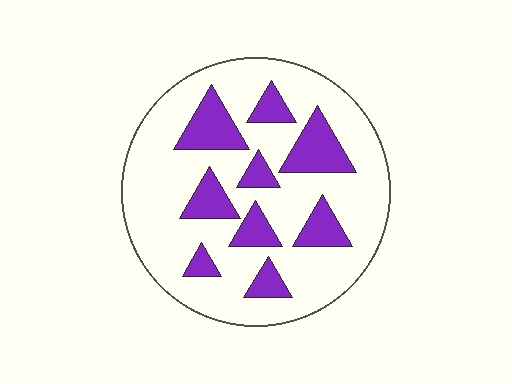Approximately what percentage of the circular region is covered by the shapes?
Approximately 25%.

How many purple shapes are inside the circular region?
9.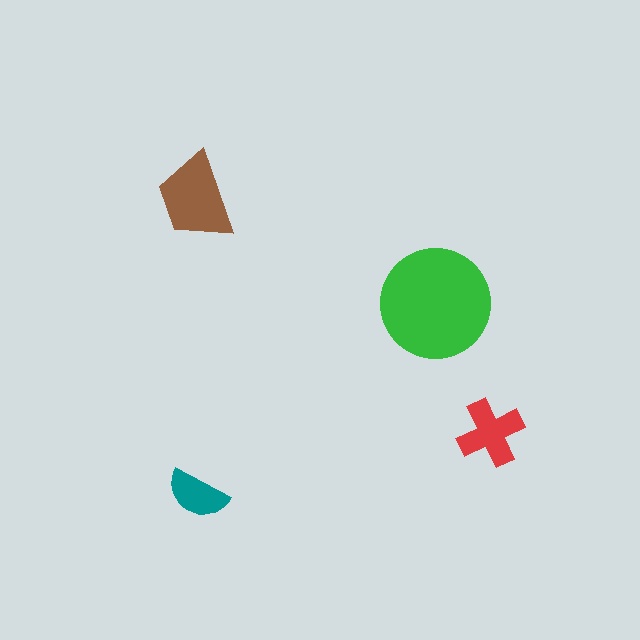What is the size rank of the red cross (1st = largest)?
3rd.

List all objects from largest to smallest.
The green circle, the brown trapezoid, the red cross, the teal semicircle.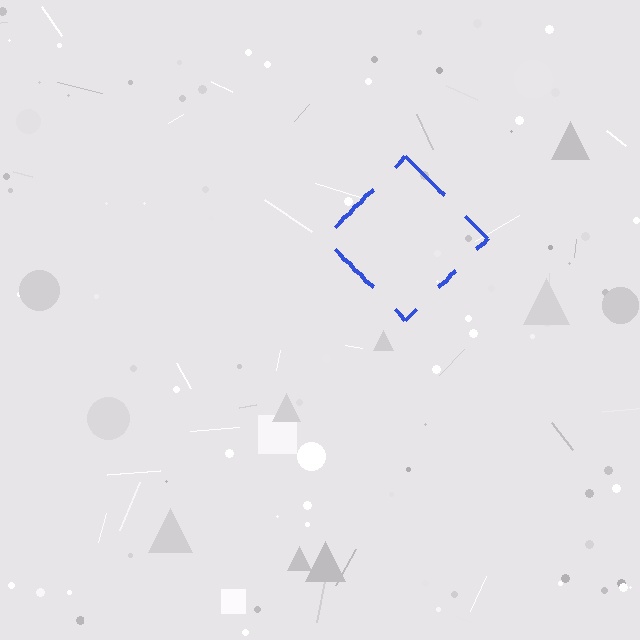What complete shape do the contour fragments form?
The contour fragments form a diamond.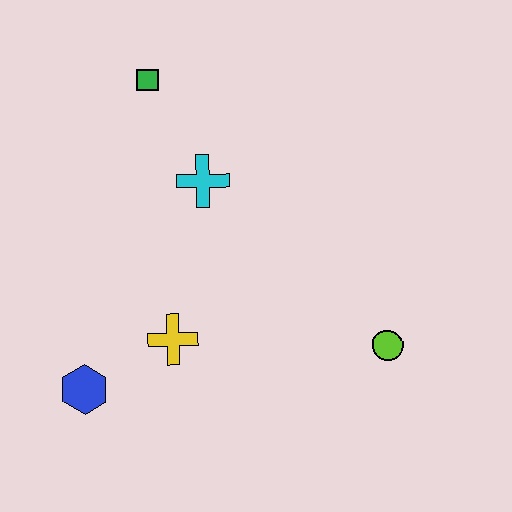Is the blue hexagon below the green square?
Yes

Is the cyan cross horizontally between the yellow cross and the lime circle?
Yes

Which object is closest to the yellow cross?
The blue hexagon is closest to the yellow cross.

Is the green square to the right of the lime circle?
No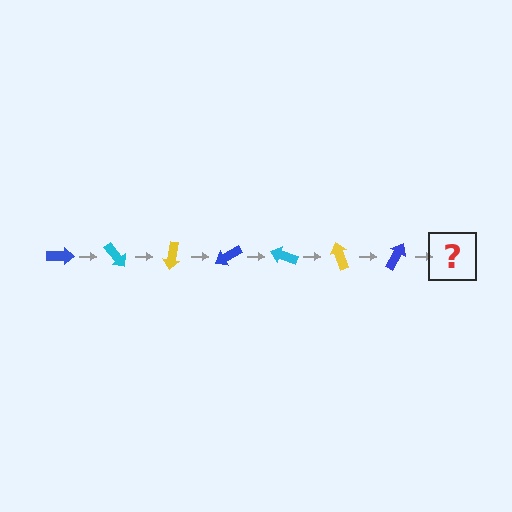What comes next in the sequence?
The next element should be a cyan arrow, rotated 350 degrees from the start.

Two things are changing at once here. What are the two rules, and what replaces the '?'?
The two rules are that it rotates 50 degrees each step and the color cycles through blue, cyan, and yellow. The '?' should be a cyan arrow, rotated 350 degrees from the start.